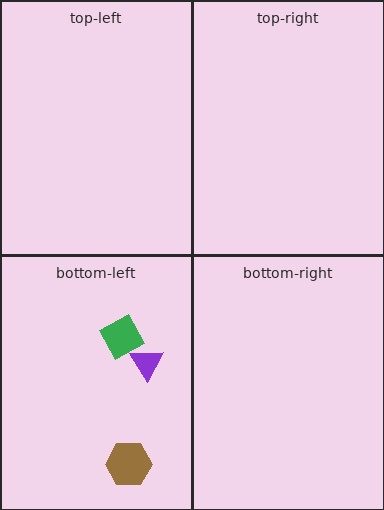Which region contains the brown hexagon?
The bottom-left region.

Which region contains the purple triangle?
The bottom-left region.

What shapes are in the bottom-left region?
The brown hexagon, the green diamond, the purple triangle.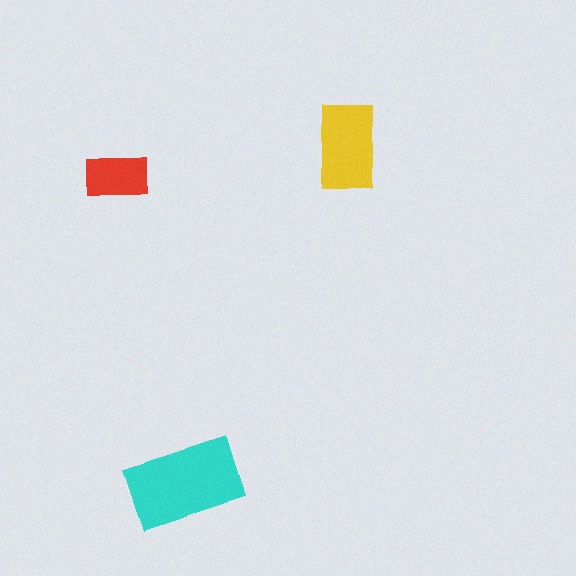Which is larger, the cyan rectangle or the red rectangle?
The cyan one.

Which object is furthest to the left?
The red rectangle is leftmost.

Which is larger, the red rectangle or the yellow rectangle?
The yellow one.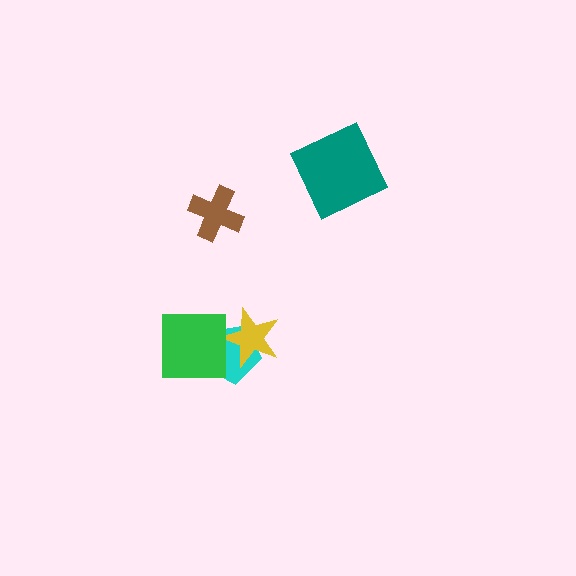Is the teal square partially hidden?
No, no other shape covers it.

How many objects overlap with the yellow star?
1 object overlaps with the yellow star.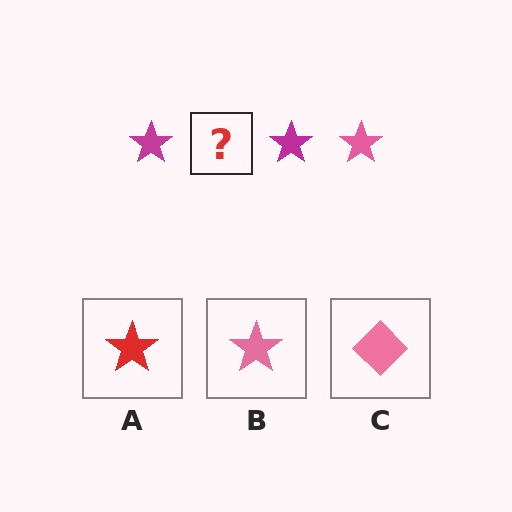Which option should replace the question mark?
Option B.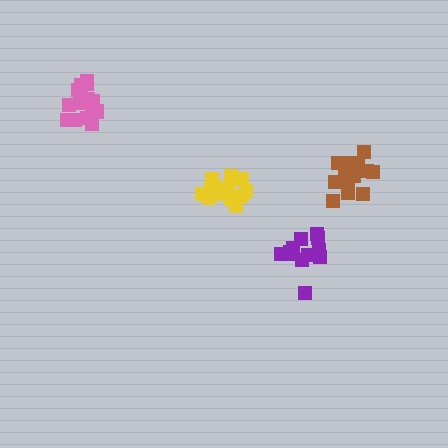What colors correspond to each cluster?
The clusters are colored: yellow, pink, brown, purple.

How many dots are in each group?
Group 1: 16 dots, Group 2: 17 dots, Group 3: 17 dots, Group 4: 13 dots (63 total).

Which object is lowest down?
The purple cluster is bottommost.